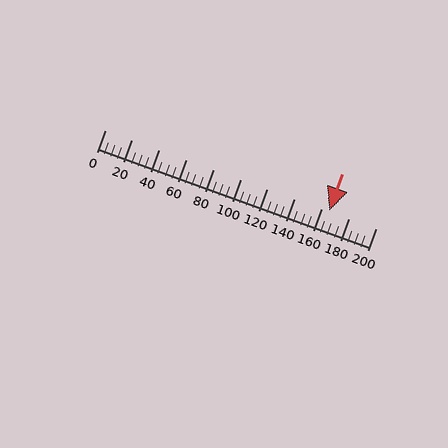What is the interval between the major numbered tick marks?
The major tick marks are spaced 20 units apart.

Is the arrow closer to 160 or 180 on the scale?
The arrow is closer to 160.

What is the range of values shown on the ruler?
The ruler shows values from 0 to 200.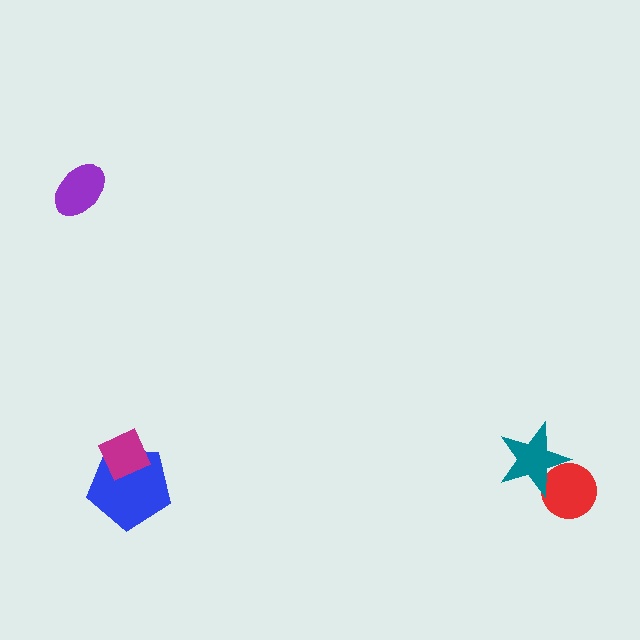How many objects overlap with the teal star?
1 object overlaps with the teal star.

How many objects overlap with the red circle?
1 object overlaps with the red circle.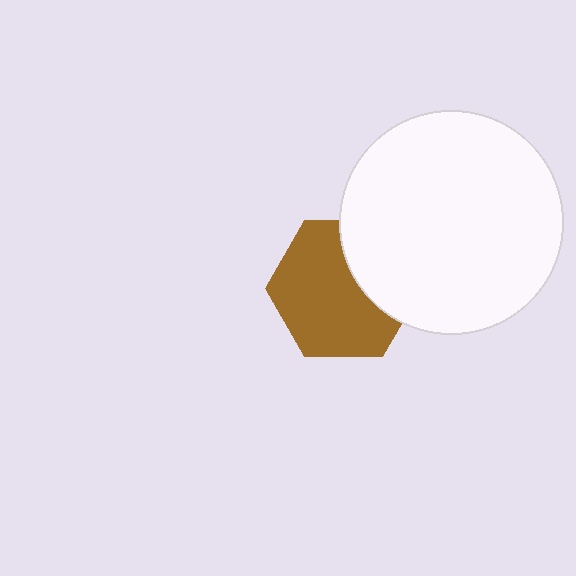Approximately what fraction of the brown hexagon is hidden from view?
Roughly 32% of the brown hexagon is hidden behind the white circle.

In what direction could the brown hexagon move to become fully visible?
The brown hexagon could move left. That would shift it out from behind the white circle entirely.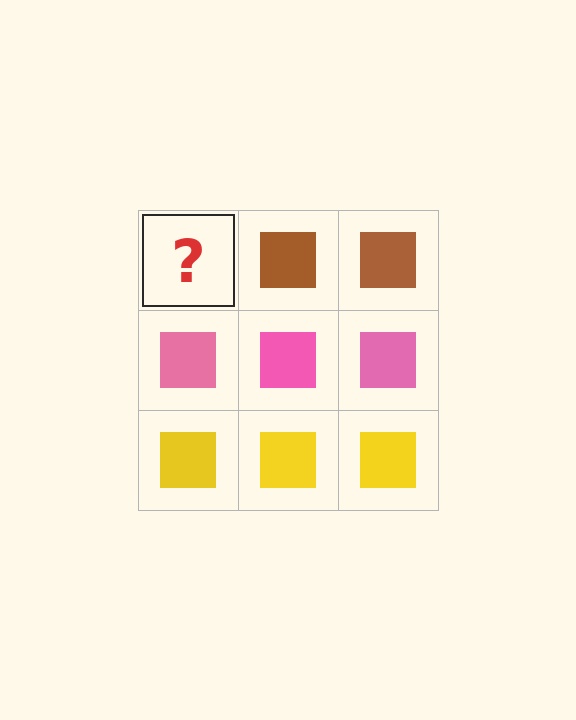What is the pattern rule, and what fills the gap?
The rule is that each row has a consistent color. The gap should be filled with a brown square.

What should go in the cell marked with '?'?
The missing cell should contain a brown square.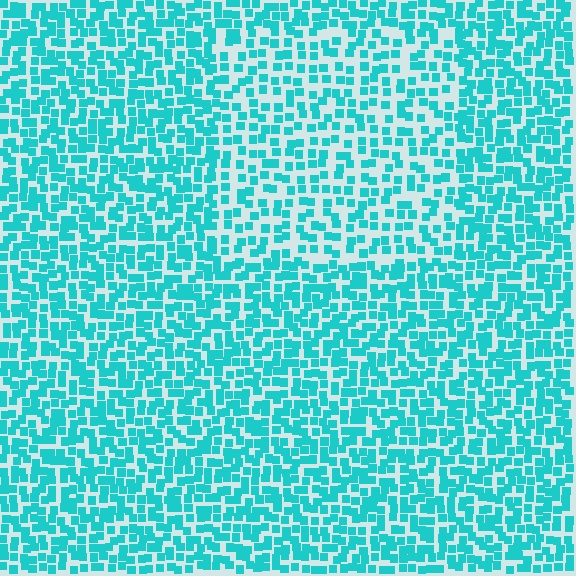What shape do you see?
I see a rectangle.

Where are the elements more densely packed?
The elements are more densely packed outside the rectangle boundary.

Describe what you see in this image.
The image contains small cyan elements arranged at two different densities. A rectangle-shaped region is visible where the elements are less densely packed than the surrounding area.